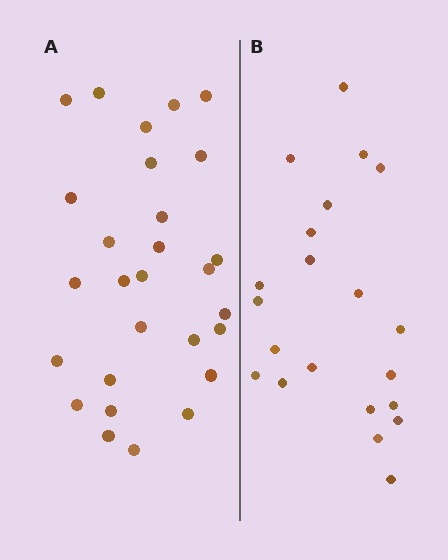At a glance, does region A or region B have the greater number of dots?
Region A (the left region) has more dots.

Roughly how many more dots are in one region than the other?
Region A has roughly 8 or so more dots than region B.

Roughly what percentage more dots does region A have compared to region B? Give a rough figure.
About 35% more.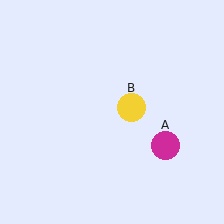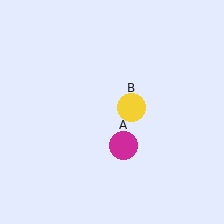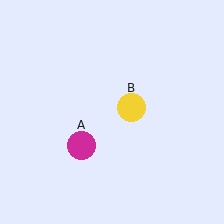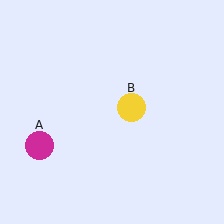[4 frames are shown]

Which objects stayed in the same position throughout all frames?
Yellow circle (object B) remained stationary.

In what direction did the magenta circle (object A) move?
The magenta circle (object A) moved left.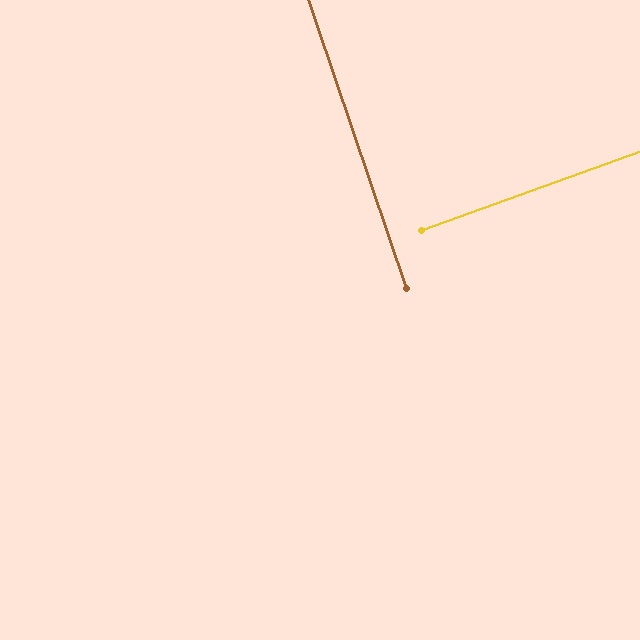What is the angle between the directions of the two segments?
Approximately 89 degrees.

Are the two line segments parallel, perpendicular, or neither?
Perpendicular — they meet at approximately 89°.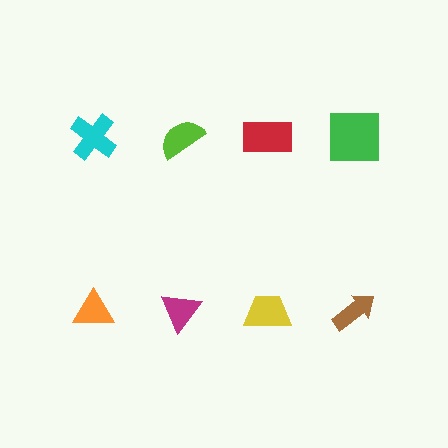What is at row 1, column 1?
A cyan cross.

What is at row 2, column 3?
A yellow trapezoid.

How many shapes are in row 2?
4 shapes.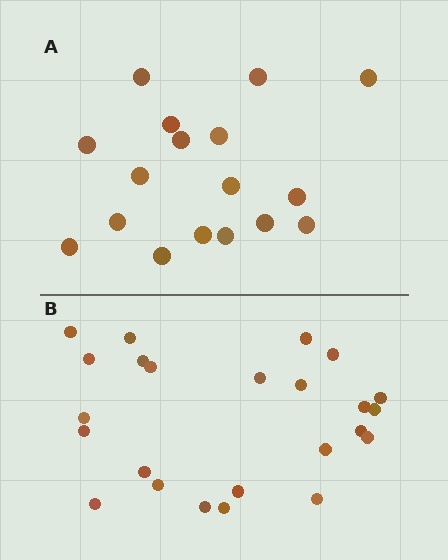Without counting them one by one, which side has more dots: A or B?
Region B (the bottom region) has more dots.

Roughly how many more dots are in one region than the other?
Region B has roughly 8 or so more dots than region A.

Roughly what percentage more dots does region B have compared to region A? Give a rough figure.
About 40% more.